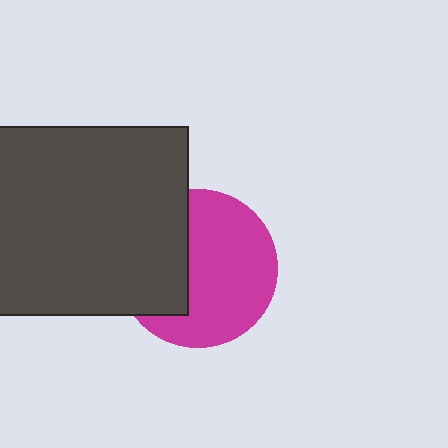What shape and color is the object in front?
The object in front is a dark gray rectangle.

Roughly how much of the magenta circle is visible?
About half of it is visible (roughly 63%).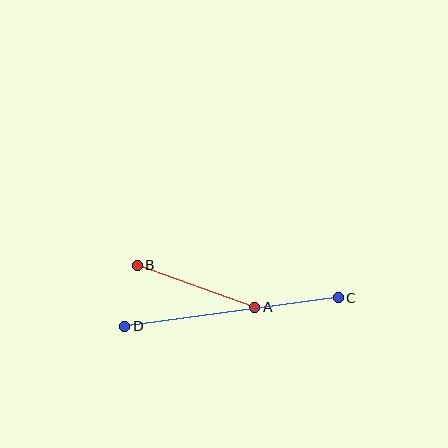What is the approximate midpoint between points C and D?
The midpoint is at approximately (232, 312) pixels.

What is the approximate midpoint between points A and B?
The midpoint is at approximately (196, 286) pixels.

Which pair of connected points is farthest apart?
Points C and D are farthest apart.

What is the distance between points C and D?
The distance is approximately 215 pixels.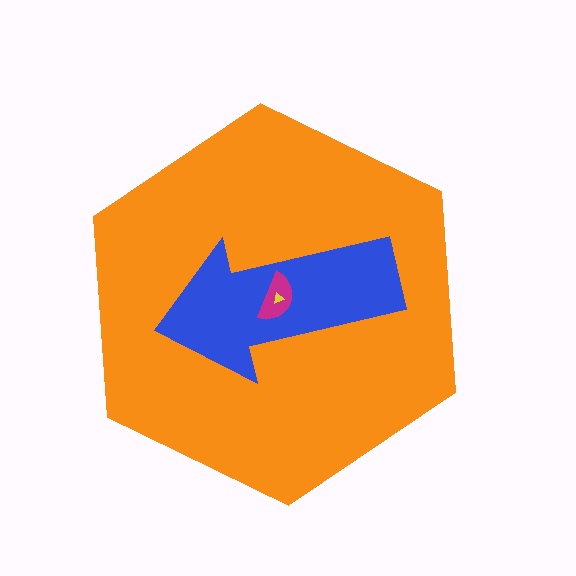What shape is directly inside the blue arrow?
The magenta semicircle.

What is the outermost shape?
The orange hexagon.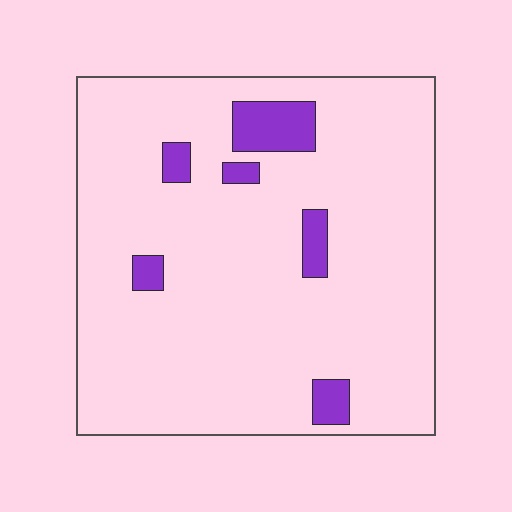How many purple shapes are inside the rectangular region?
6.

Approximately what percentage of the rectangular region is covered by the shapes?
Approximately 10%.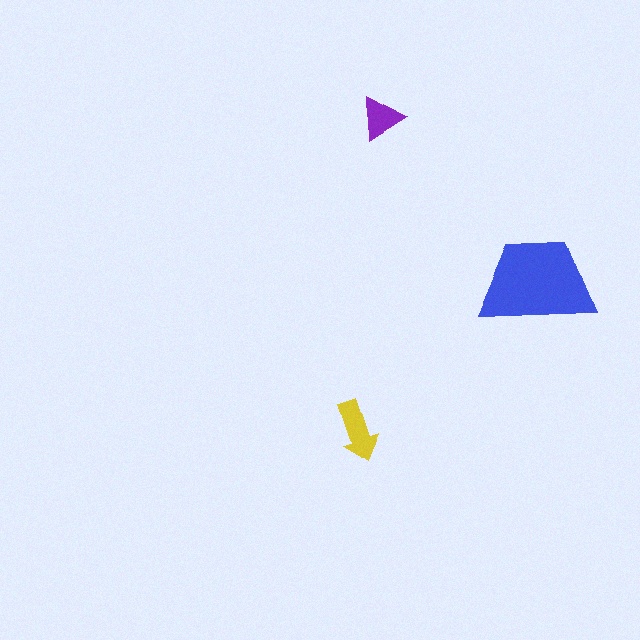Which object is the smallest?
The purple triangle.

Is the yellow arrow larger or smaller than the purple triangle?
Larger.